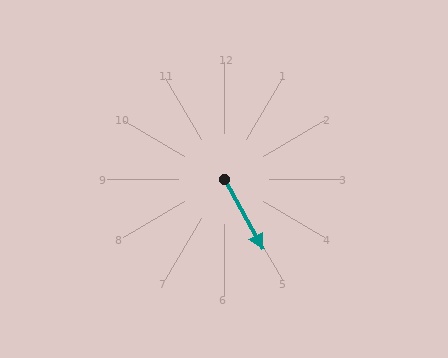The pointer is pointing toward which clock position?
Roughly 5 o'clock.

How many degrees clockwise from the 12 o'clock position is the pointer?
Approximately 151 degrees.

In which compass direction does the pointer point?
Southeast.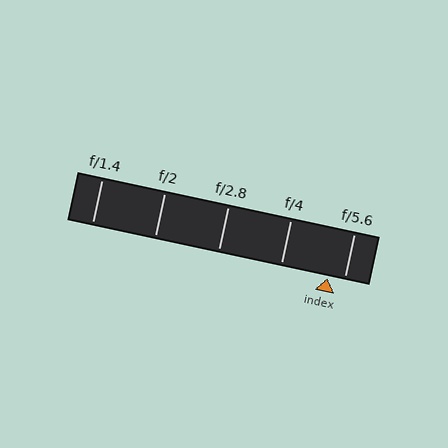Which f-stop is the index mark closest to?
The index mark is closest to f/5.6.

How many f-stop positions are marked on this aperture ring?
There are 5 f-stop positions marked.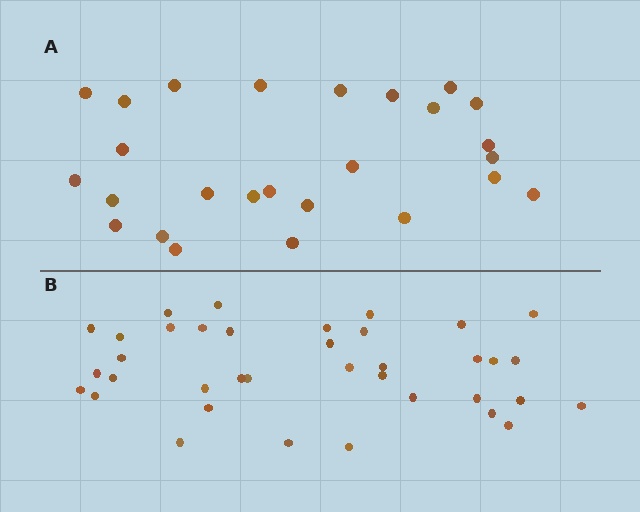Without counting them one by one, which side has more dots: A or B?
Region B (the bottom region) has more dots.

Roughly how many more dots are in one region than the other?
Region B has roughly 12 or so more dots than region A.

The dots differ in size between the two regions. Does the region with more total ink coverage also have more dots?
No. Region A has more total ink coverage because its dots are larger, but region B actually contains more individual dots. Total area can be misleading — the number of items is what matters here.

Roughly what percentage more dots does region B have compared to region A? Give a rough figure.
About 40% more.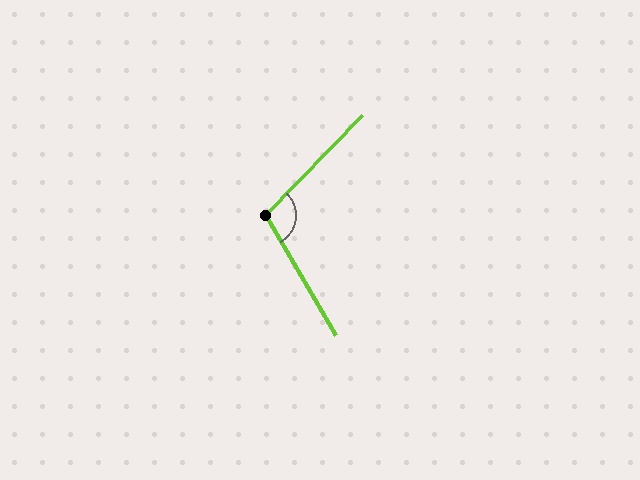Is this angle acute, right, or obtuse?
It is obtuse.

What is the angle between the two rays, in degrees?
Approximately 106 degrees.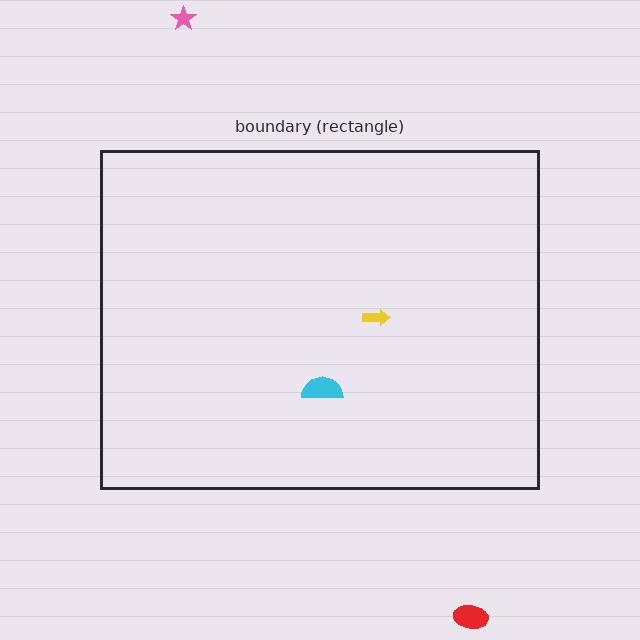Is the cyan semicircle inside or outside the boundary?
Inside.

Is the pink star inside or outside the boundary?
Outside.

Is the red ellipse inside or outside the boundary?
Outside.